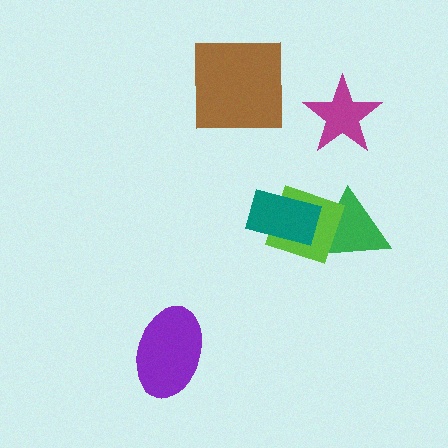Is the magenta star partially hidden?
No, no other shape covers it.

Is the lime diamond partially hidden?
Yes, it is partially covered by another shape.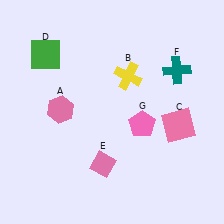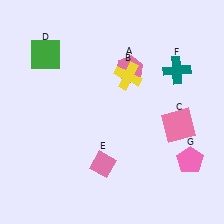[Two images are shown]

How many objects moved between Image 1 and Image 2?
2 objects moved between the two images.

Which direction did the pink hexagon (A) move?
The pink hexagon (A) moved right.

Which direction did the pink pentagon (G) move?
The pink pentagon (G) moved right.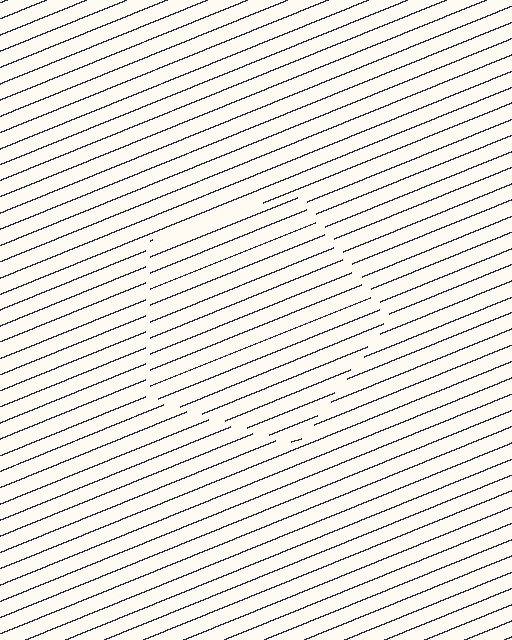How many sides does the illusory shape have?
5 sides — the line-ends trace a pentagon.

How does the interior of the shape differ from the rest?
The interior of the shape contains the same grating, shifted by half a period — the contour is defined by the phase discontinuity where line-ends from the inner and outer gratings abut.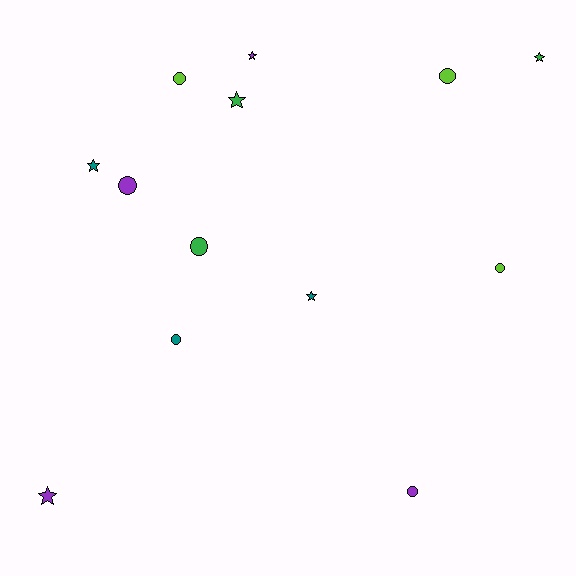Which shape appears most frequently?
Circle, with 7 objects.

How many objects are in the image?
There are 13 objects.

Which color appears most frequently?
Purple, with 4 objects.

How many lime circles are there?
There are 3 lime circles.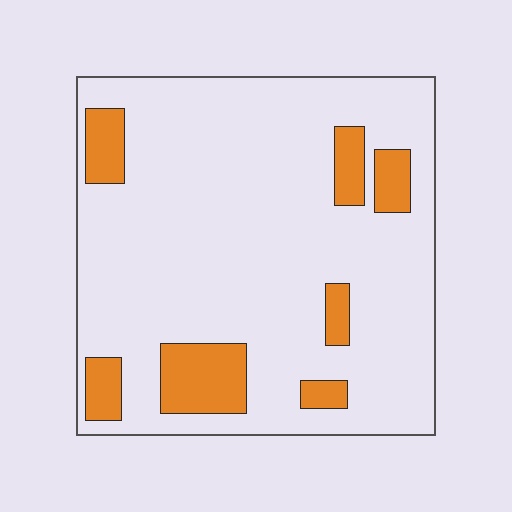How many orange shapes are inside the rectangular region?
7.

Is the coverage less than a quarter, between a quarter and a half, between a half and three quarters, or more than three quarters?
Less than a quarter.